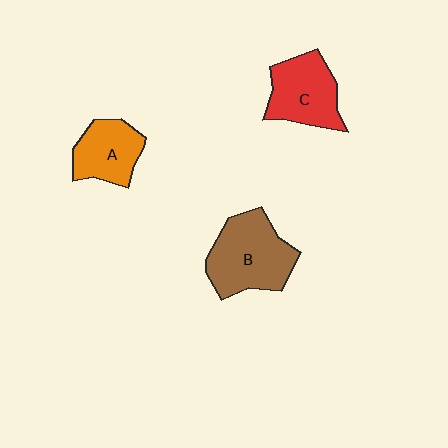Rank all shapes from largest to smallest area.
From largest to smallest: B (brown), C (red), A (orange).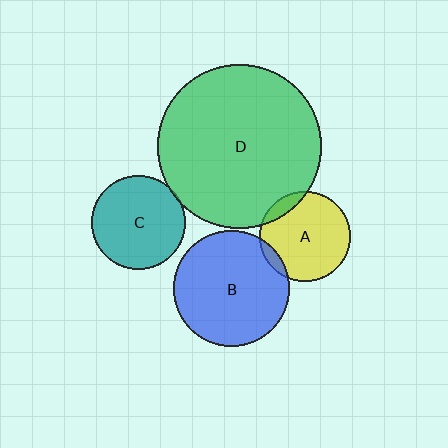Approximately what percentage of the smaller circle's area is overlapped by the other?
Approximately 5%.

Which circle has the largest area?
Circle D (green).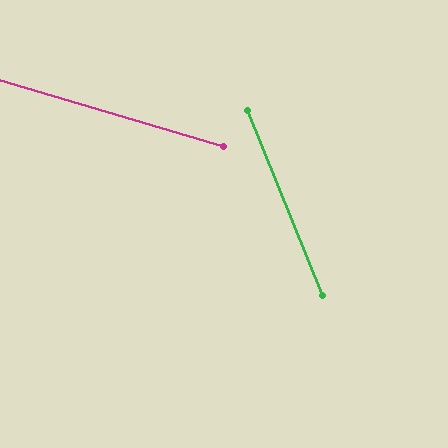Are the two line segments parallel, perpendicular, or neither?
Neither parallel nor perpendicular — they differ by about 51°.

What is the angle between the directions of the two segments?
Approximately 51 degrees.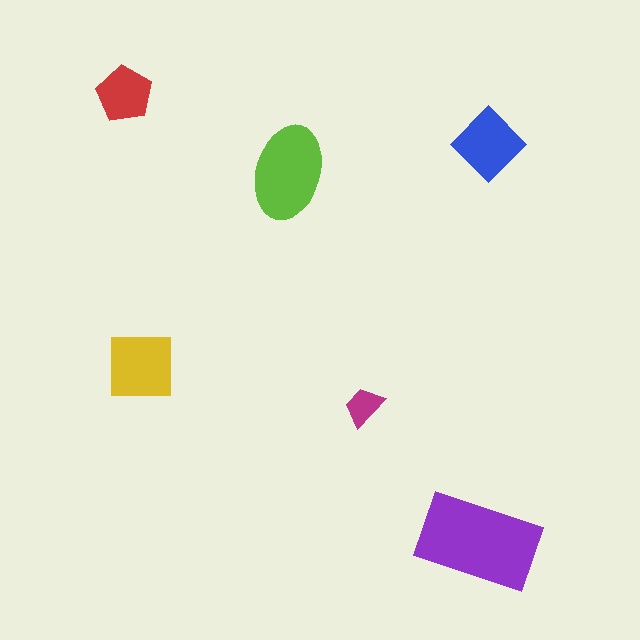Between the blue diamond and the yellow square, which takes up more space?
The yellow square.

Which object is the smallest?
The magenta trapezoid.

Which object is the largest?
The purple rectangle.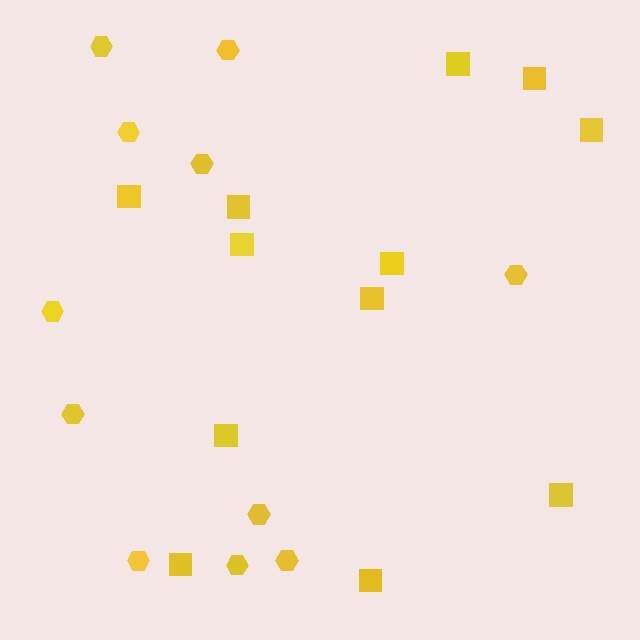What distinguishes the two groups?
There are 2 groups: one group of squares (12) and one group of hexagons (11).